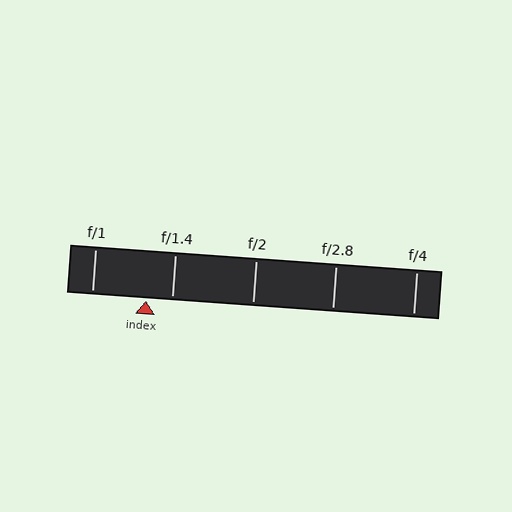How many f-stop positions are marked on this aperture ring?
There are 5 f-stop positions marked.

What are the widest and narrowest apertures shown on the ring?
The widest aperture shown is f/1 and the narrowest is f/4.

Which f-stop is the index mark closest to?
The index mark is closest to f/1.4.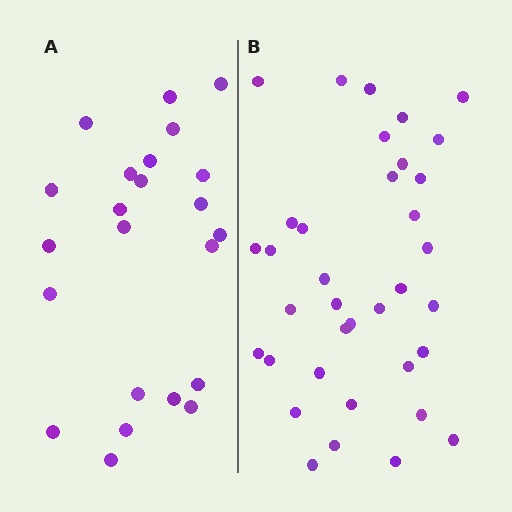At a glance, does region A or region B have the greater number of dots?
Region B (the right region) has more dots.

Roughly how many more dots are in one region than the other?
Region B has approximately 15 more dots than region A.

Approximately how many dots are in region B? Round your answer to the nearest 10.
About 40 dots. (The exact count is 36, which rounds to 40.)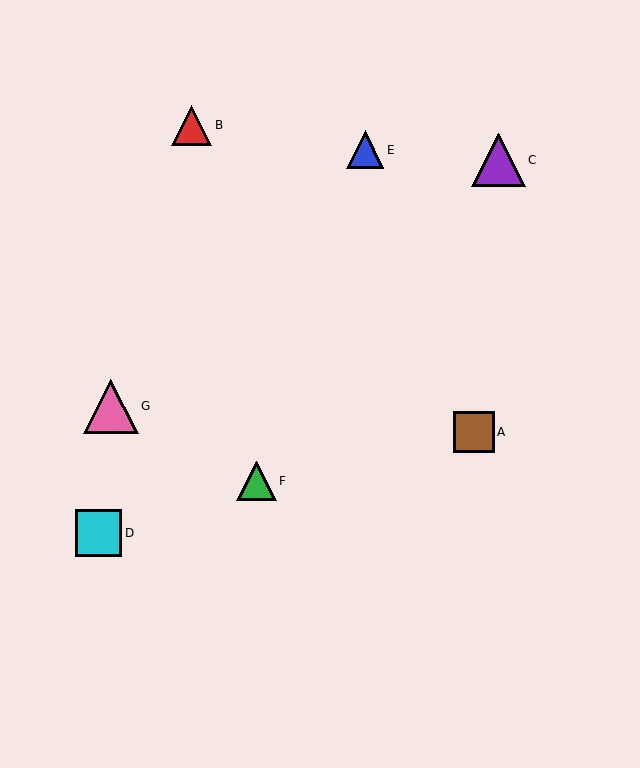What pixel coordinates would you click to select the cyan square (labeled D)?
Click at (99, 533) to select the cyan square D.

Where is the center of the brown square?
The center of the brown square is at (474, 432).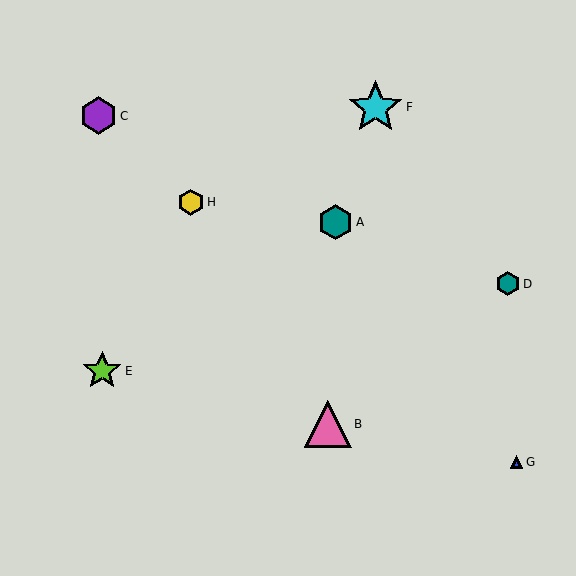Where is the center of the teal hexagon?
The center of the teal hexagon is at (508, 284).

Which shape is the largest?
The cyan star (labeled F) is the largest.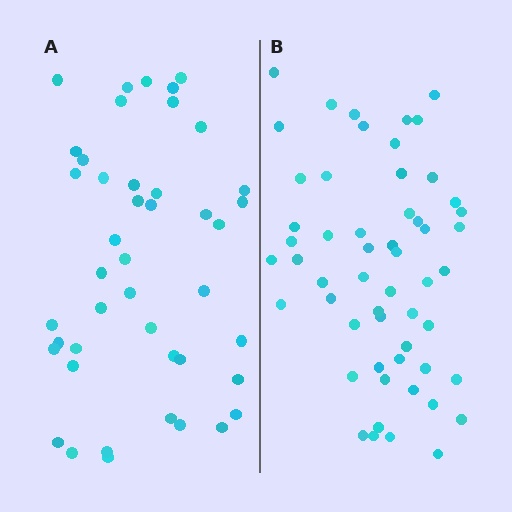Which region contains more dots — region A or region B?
Region B (the right region) has more dots.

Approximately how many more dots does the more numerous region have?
Region B has roughly 12 or so more dots than region A.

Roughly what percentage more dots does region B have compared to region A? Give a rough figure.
About 25% more.